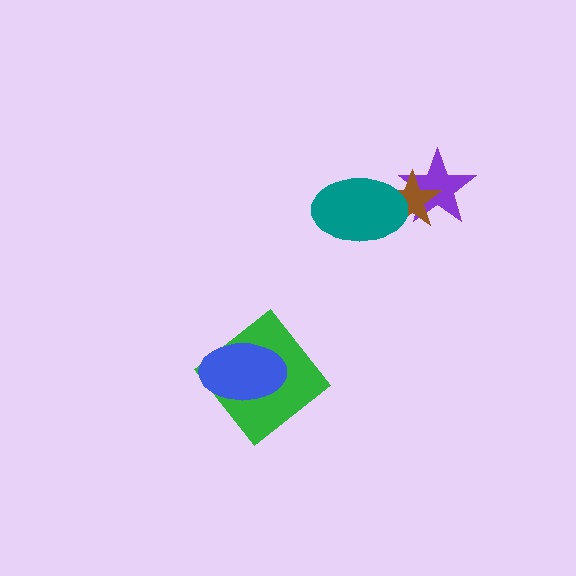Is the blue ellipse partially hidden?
No, no other shape covers it.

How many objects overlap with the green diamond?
1 object overlaps with the green diamond.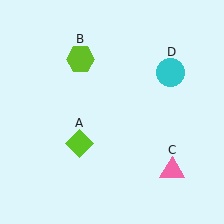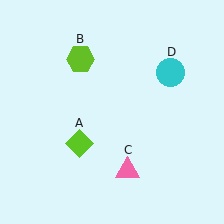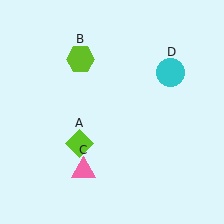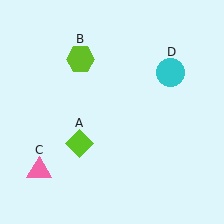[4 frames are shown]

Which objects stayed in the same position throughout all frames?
Lime diamond (object A) and lime hexagon (object B) and cyan circle (object D) remained stationary.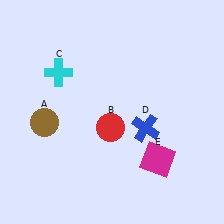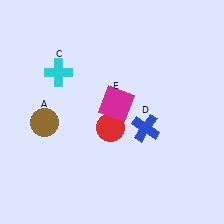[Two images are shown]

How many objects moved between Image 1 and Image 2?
1 object moved between the two images.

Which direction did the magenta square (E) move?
The magenta square (E) moved up.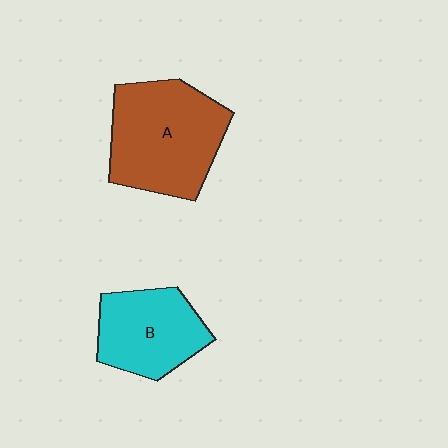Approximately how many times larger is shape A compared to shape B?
Approximately 1.4 times.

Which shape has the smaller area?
Shape B (cyan).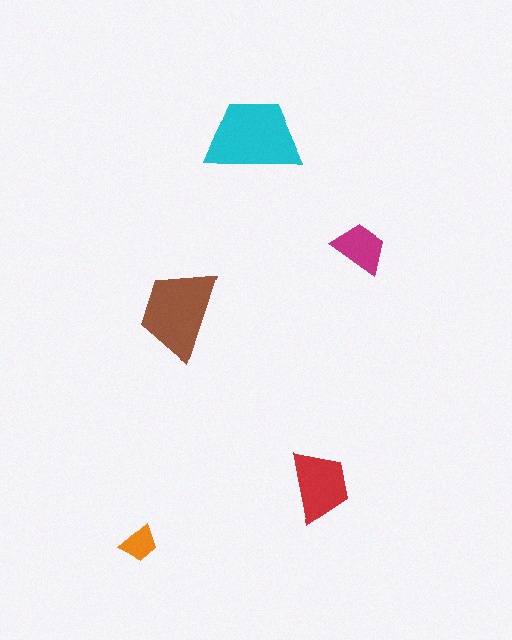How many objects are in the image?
There are 5 objects in the image.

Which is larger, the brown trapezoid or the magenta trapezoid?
The brown one.